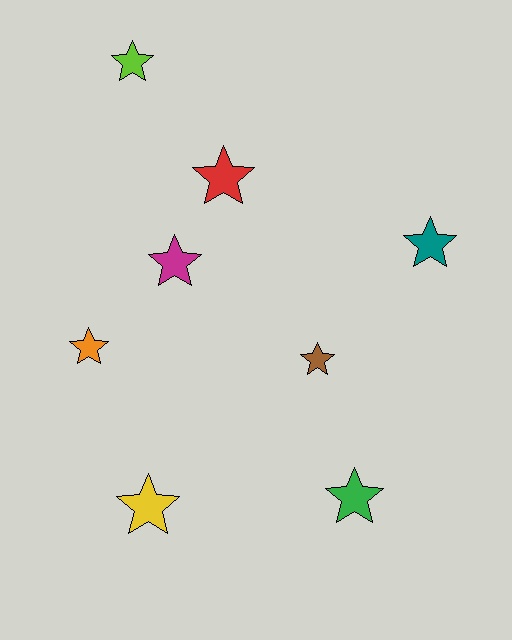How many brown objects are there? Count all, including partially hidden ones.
There is 1 brown object.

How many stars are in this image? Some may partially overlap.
There are 8 stars.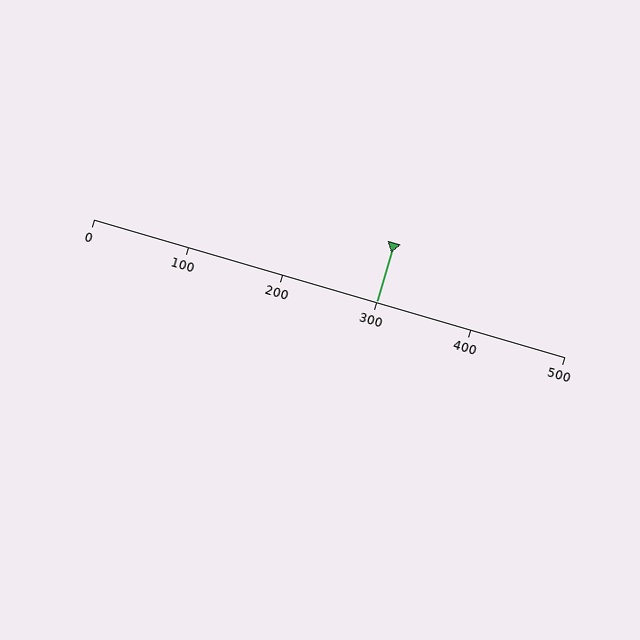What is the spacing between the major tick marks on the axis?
The major ticks are spaced 100 apart.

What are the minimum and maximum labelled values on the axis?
The axis runs from 0 to 500.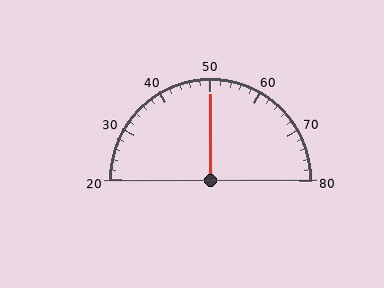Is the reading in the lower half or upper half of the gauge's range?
The reading is in the upper half of the range (20 to 80).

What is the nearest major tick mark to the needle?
The nearest major tick mark is 50.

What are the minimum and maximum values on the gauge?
The gauge ranges from 20 to 80.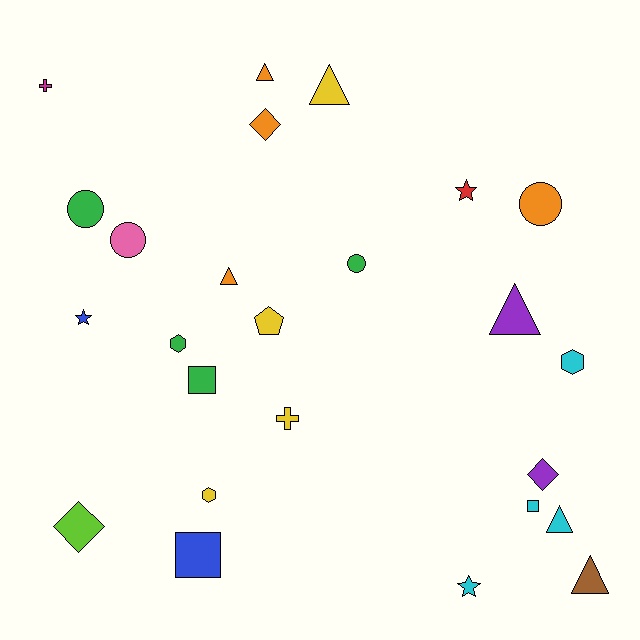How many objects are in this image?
There are 25 objects.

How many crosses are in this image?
There are 2 crosses.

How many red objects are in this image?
There is 1 red object.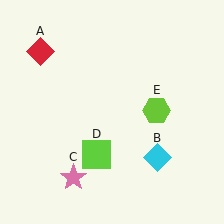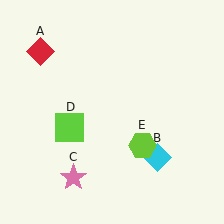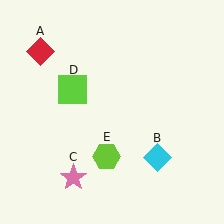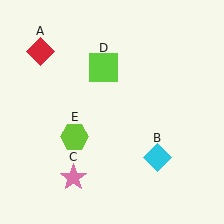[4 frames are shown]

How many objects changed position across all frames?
2 objects changed position: lime square (object D), lime hexagon (object E).